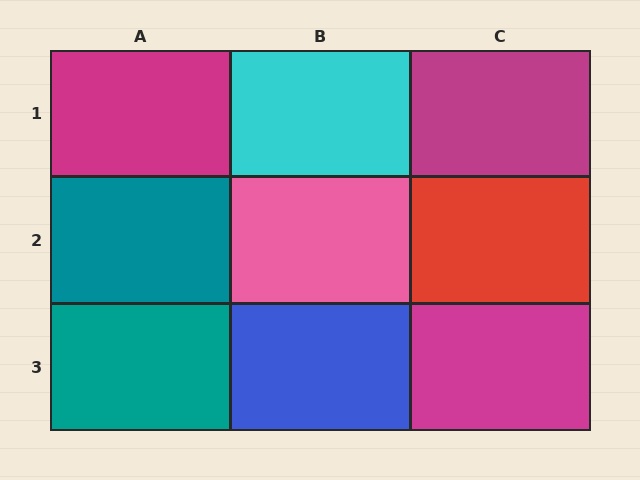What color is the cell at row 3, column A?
Teal.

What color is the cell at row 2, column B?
Pink.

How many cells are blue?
1 cell is blue.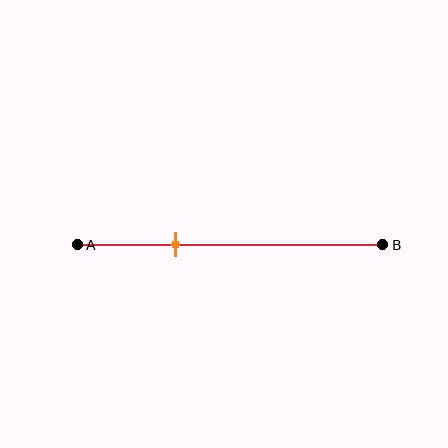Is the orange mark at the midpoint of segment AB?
No, the mark is at about 30% from A, not at the 50% midpoint.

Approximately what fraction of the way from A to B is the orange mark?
The orange mark is approximately 30% of the way from A to B.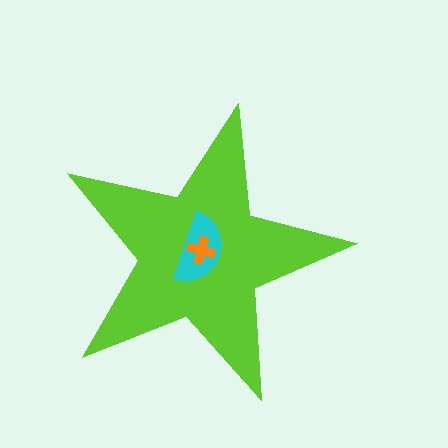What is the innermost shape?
The orange cross.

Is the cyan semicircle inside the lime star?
Yes.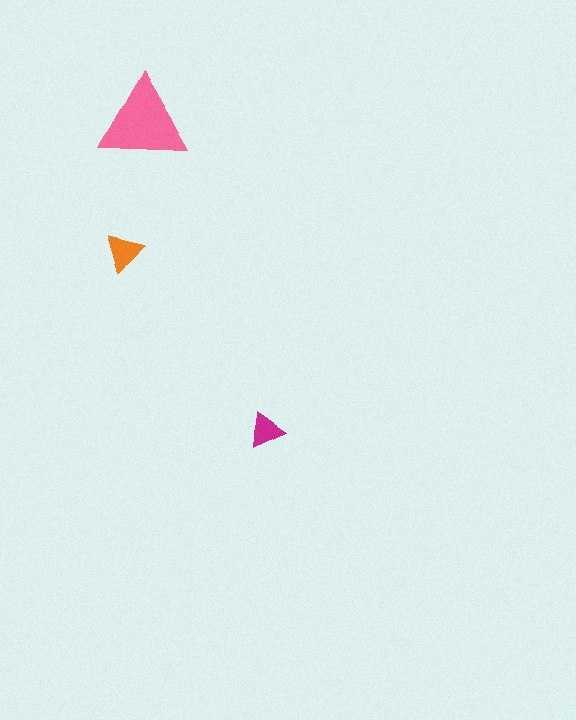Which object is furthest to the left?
The orange triangle is leftmost.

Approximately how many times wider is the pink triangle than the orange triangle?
About 2.5 times wider.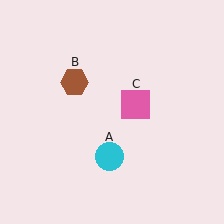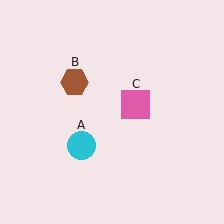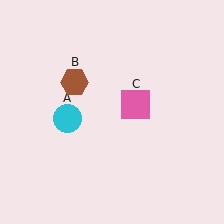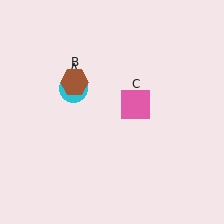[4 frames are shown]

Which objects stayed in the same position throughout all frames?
Brown hexagon (object B) and pink square (object C) remained stationary.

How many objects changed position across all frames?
1 object changed position: cyan circle (object A).